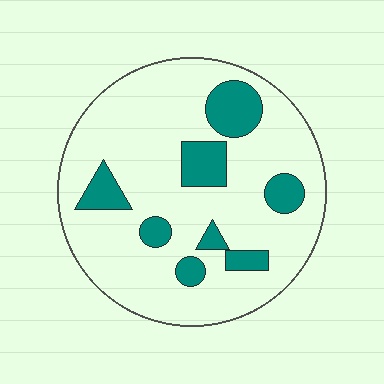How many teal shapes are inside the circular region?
8.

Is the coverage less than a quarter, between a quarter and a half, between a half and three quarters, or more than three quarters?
Less than a quarter.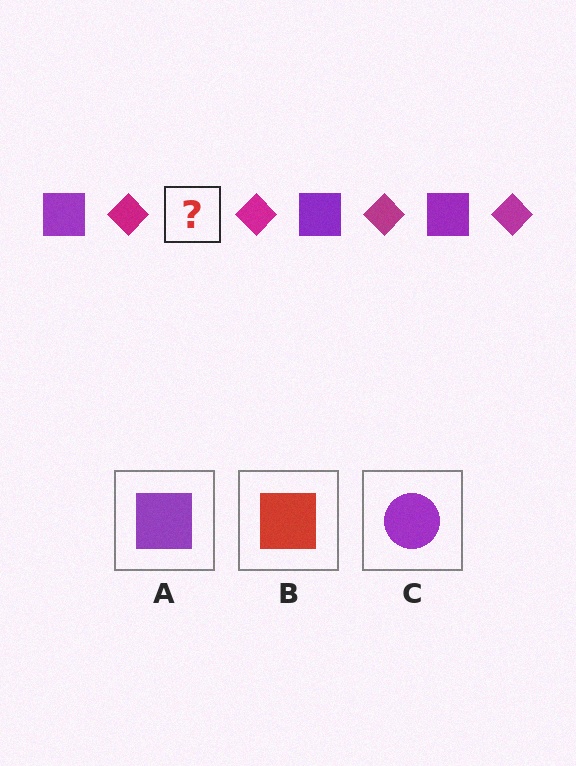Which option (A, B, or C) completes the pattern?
A.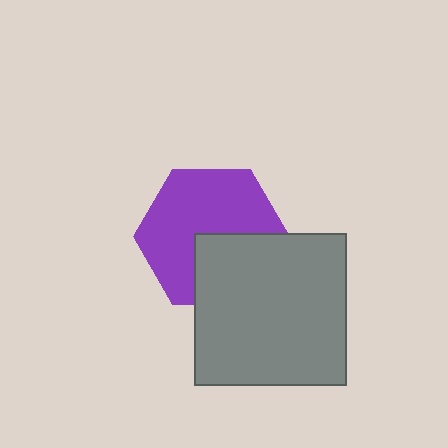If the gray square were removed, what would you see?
You would see the complete purple hexagon.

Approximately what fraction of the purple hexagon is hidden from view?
Roughly 35% of the purple hexagon is hidden behind the gray square.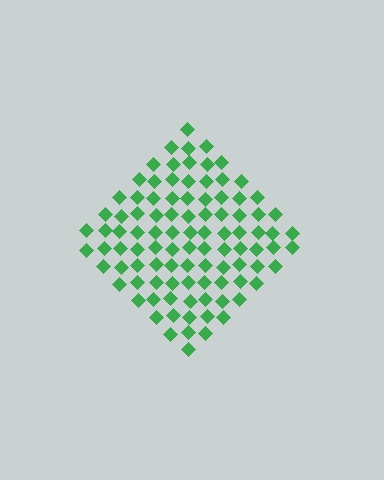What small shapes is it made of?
It is made of small diamonds.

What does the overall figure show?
The overall figure shows a diamond.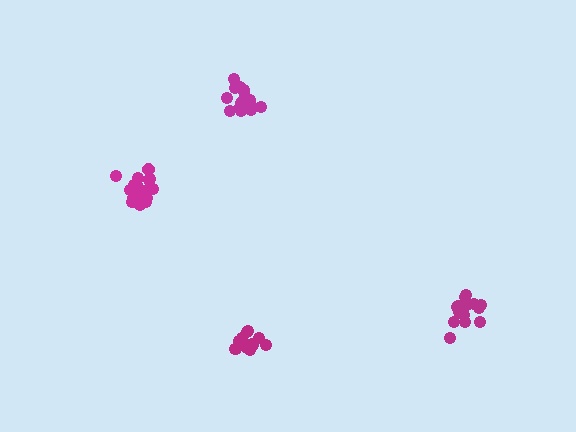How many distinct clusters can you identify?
There are 4 distinct clusters.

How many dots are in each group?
Group 1: 18 dots, Group 2: 17 dots, Group 3: 15 dots, Group 4: 18 dots (68 total).